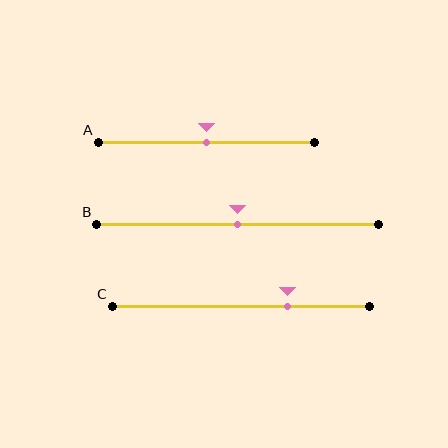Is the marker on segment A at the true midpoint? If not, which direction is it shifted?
Yes, the marker on segment A is at the true midpoint.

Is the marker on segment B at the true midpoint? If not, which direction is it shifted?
Yes, the marker on segment B is at the true midpoint.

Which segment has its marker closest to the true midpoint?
Segment A has its marker closest to the true midpoint.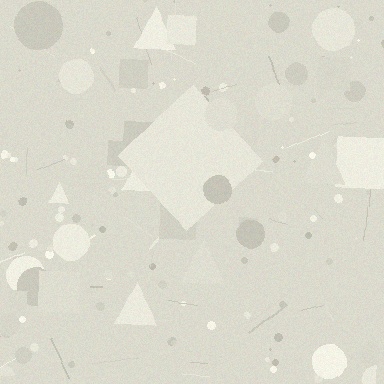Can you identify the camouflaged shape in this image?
The camouflaged shape is a diamond.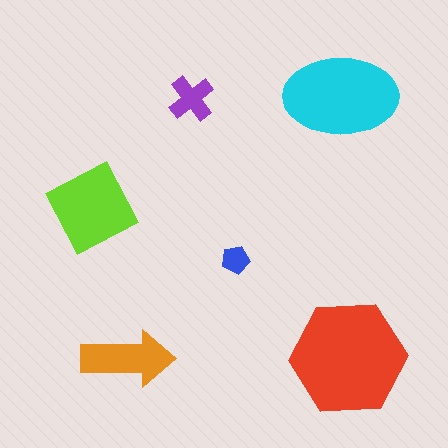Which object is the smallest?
The blue pentagon.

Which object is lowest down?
The orange arrow is bottommost.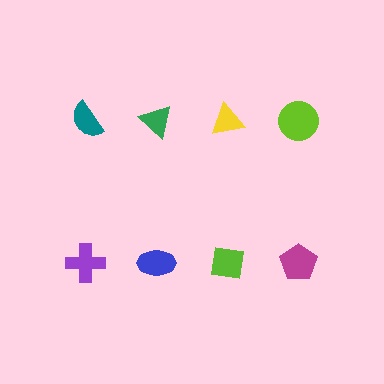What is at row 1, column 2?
A green triangle.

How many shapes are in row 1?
4 shapes.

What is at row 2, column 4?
A magenta pentagon.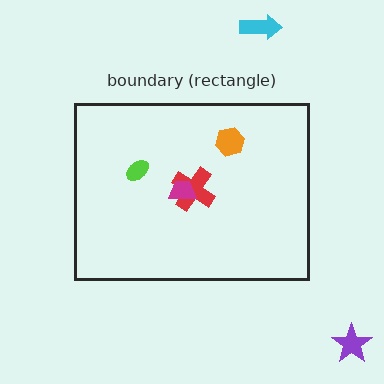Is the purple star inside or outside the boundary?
Outside.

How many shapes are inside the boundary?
4 inside, 2 outside.